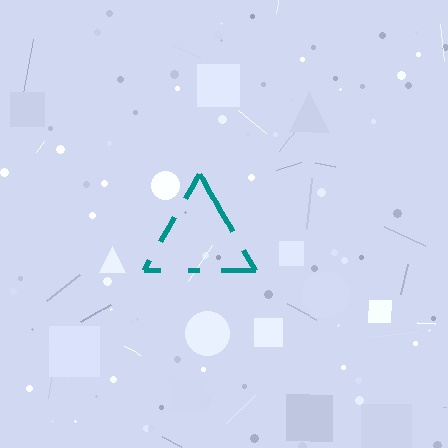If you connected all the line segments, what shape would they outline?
They would outline a triangle.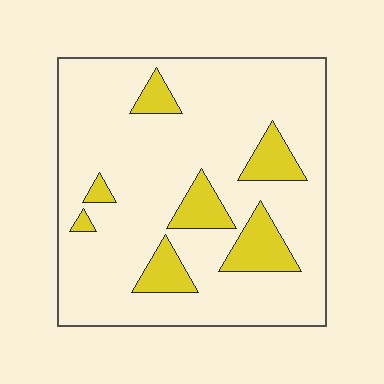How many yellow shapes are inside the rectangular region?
7.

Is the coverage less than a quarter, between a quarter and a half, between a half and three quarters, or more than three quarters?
Less than a quarter.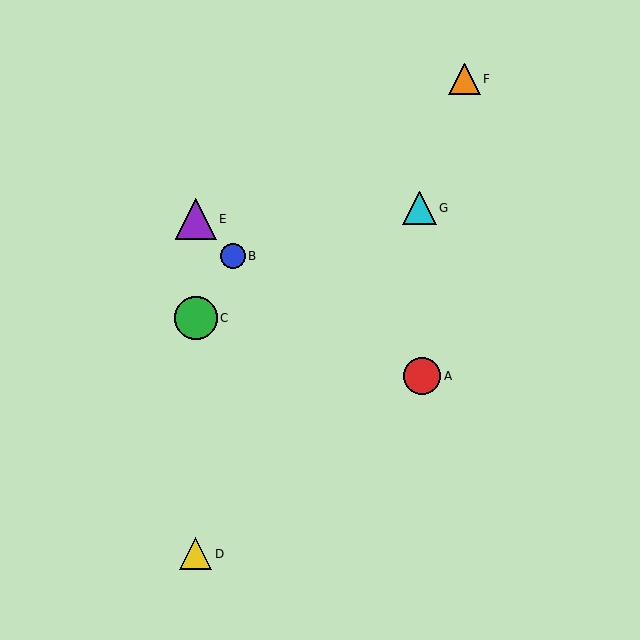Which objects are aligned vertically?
Objects C, D, E are aligned vertically.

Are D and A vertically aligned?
No, D is at x≈196 and A is at x≈422.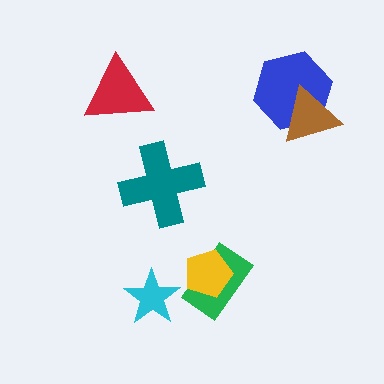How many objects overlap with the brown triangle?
1 object overlaps with the brown triangle.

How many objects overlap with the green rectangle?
1 object overlaps with the green rectangle.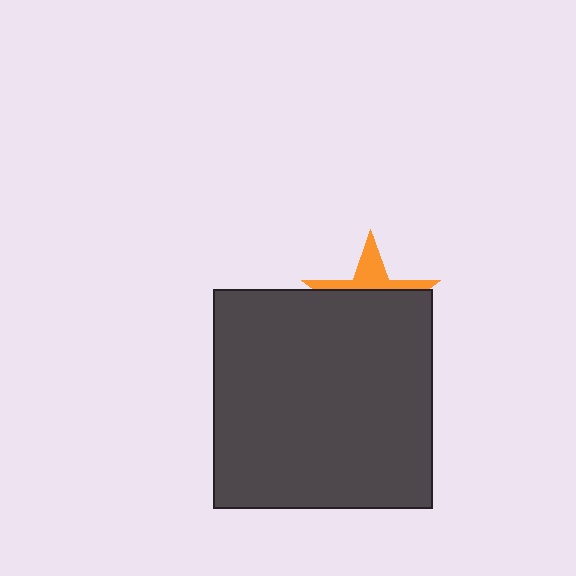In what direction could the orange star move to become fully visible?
The orange star could move up. That would shift it out from behind the dark gray square entirely.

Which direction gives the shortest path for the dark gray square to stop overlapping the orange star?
Moving down gives the shortest separation.